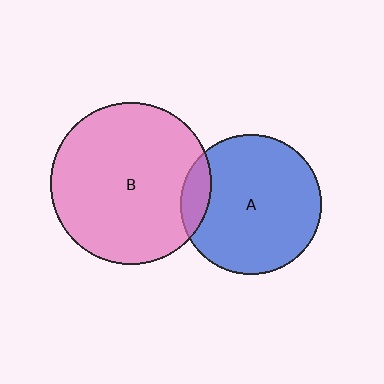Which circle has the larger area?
Circle B (pink).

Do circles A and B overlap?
Yes.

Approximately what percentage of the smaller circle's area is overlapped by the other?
Approximately 10%.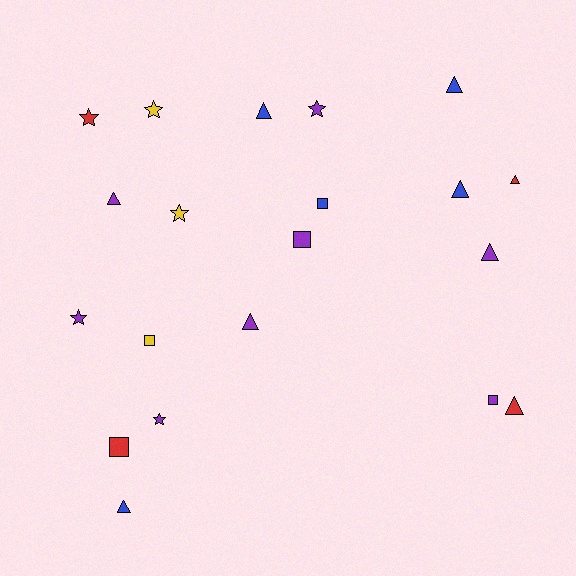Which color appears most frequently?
Purple, with 8 objects.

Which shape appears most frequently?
Triangle, with 9 objects.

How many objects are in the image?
There are 20 objects.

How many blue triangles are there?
There are 4 blue triangles.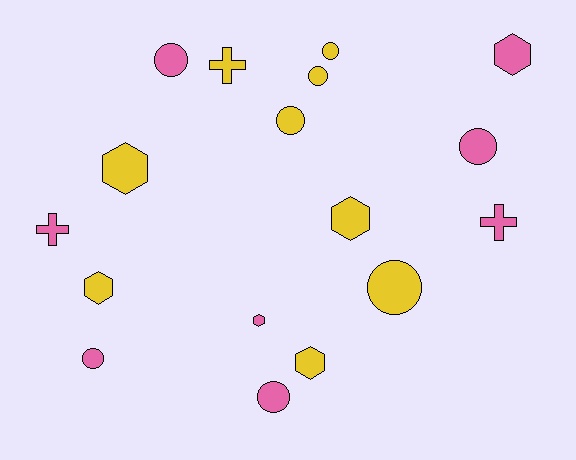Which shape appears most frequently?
Circle, with 8 objects.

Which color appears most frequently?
Yellow, with 9 objects.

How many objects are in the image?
There are 17 objects.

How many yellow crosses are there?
There is 1 yellow cross.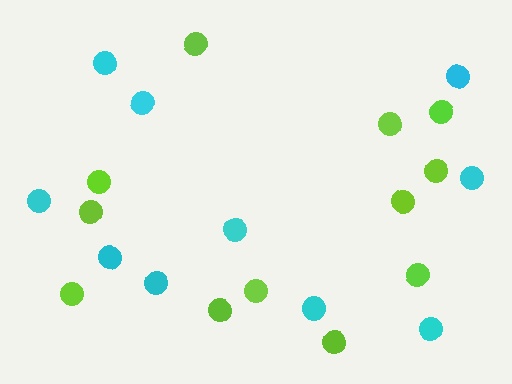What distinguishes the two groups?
There are 2 groups: one group of lime circles (12) and one group of cyan circles (10).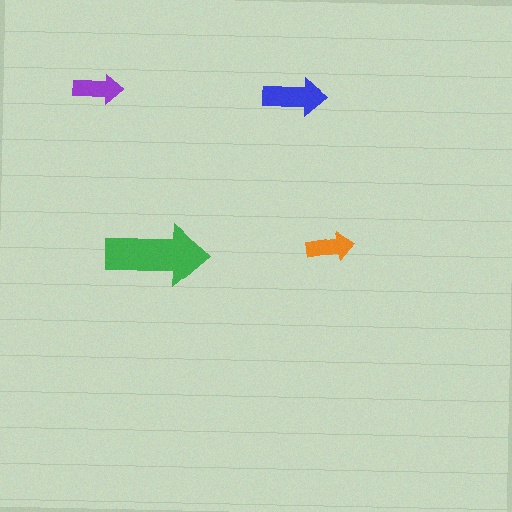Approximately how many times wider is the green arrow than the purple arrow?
About 2 times wider.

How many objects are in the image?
There are 4 objects in the image.